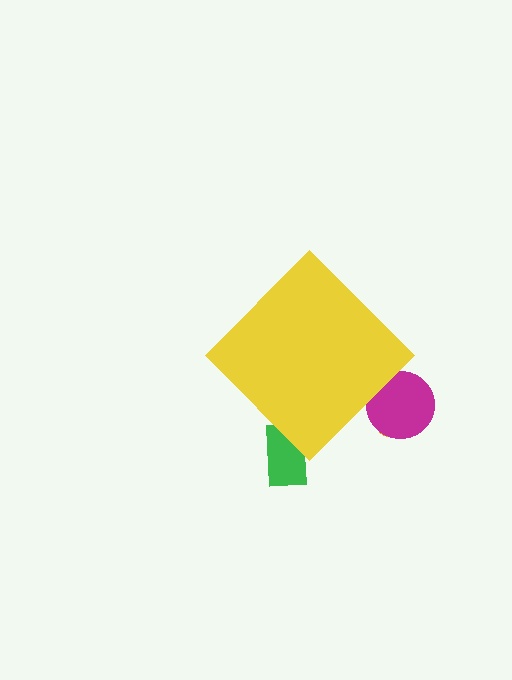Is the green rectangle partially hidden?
Yes, the green rectangle is partially hidden behind the yellow diamond.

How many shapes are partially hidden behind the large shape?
3 shapes are partially hidden.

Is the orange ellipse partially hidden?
Yes, the orange ellipse is partially hidden behind the yellow diamond.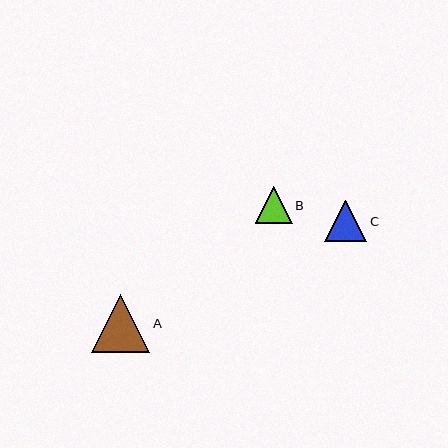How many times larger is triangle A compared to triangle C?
Triangle A is approximately 1.4 times the size of triangle C.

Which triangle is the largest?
Triangle A is the largest with a size of approximately 58 pixels.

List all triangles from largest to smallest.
From largest to smallest: A, C, B.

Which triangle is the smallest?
Triangle B is the smallest with a size of approximately 37 pixels.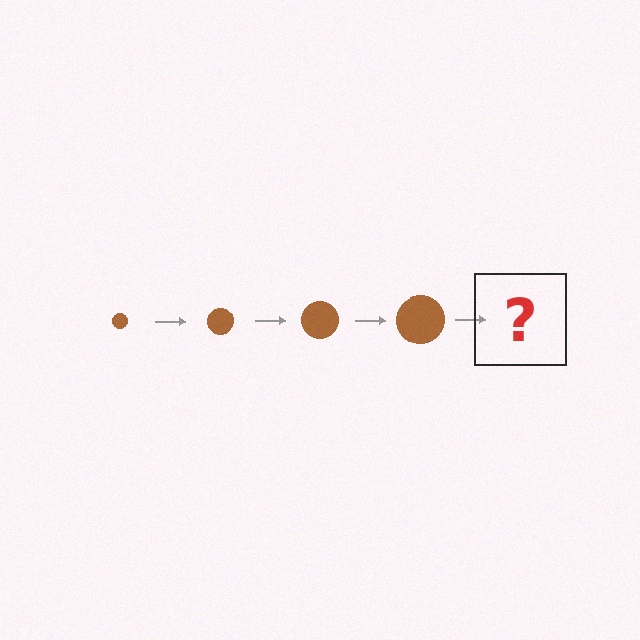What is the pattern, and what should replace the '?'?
The pattern is that the circle gets progressively larger each step. The '?' should be a brown circle, larger than the previous one.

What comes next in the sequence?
The next element should be a brown circle, larger than the previous one.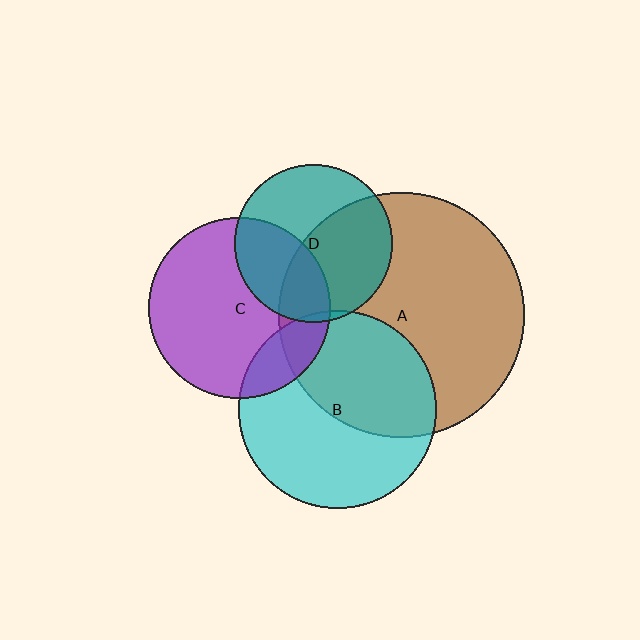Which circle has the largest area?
Circle A (brown).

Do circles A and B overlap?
Yes.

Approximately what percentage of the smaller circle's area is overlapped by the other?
Approximately 45%.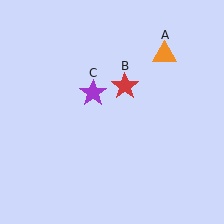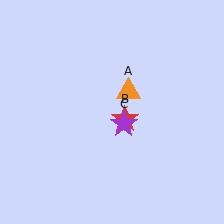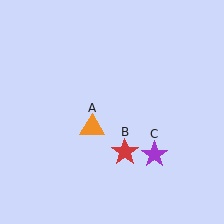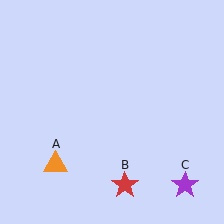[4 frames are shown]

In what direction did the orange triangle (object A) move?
The orange triangle (object A) moved down and to the left.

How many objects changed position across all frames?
3 objects changed position: orange triangle (object A), red star (object B), purple star (object C).